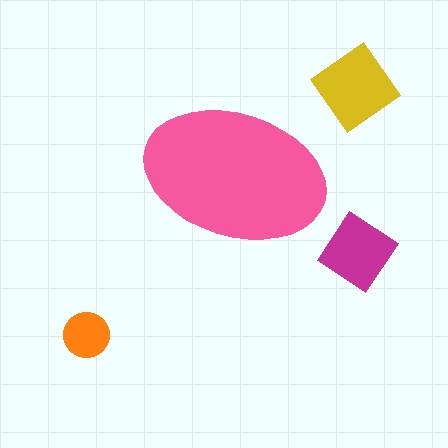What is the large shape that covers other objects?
A pink ellipse.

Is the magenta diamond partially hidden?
No, the magenta diamond is fully visible.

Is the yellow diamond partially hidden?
No, the yellow diamond is fully visible.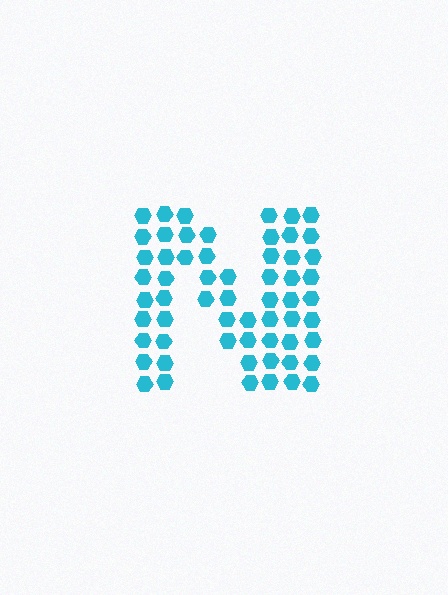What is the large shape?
The large shape is the letter N.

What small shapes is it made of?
It is made of small hexagons.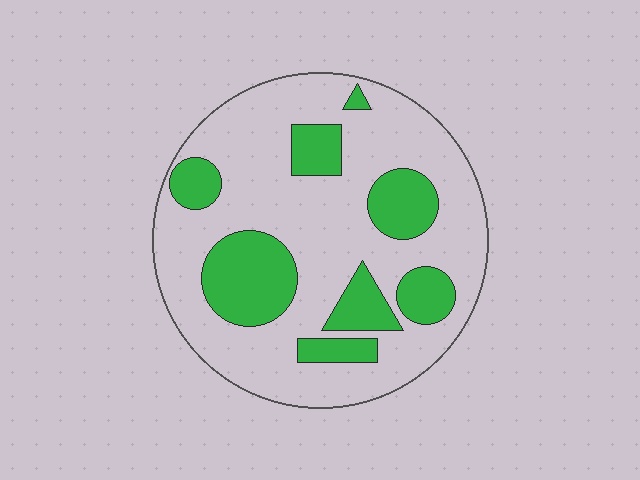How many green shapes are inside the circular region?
8.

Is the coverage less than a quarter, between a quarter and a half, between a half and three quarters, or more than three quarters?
Between a quarter and a half.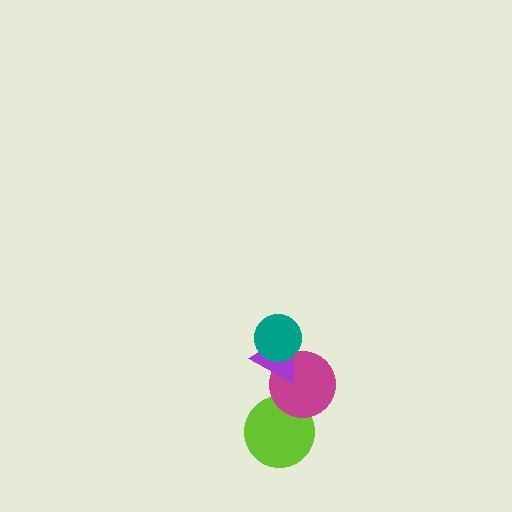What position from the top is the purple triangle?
The purple triangle is 2nd from the top.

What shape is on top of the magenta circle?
The purple triangle is on top of the magenta circle.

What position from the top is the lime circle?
The lime circle is 4th from the top.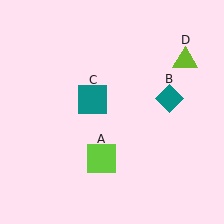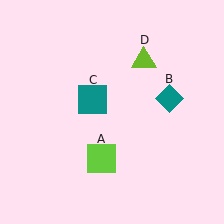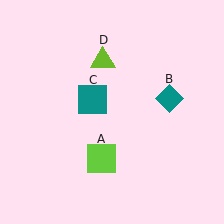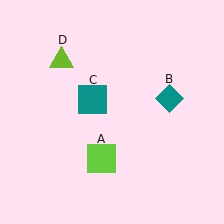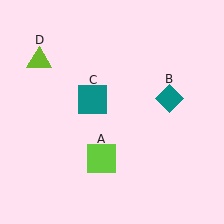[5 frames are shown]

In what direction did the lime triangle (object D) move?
The lime triangle (object D) moved left.